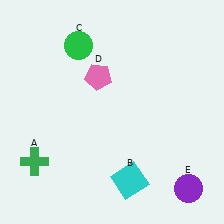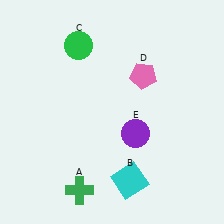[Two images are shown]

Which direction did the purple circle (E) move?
The purple circle (E) moved up.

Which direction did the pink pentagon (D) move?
The pink pentagon (D) moved right.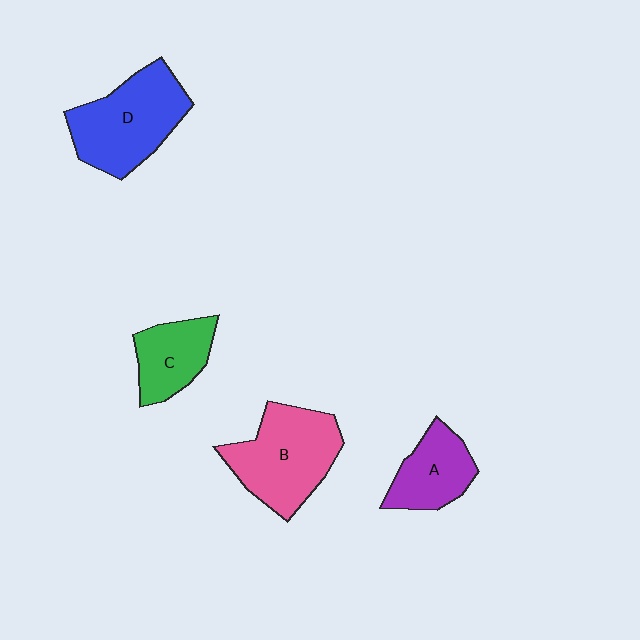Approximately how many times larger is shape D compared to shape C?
Approximately 1.7 times.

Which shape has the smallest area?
Shape C (green).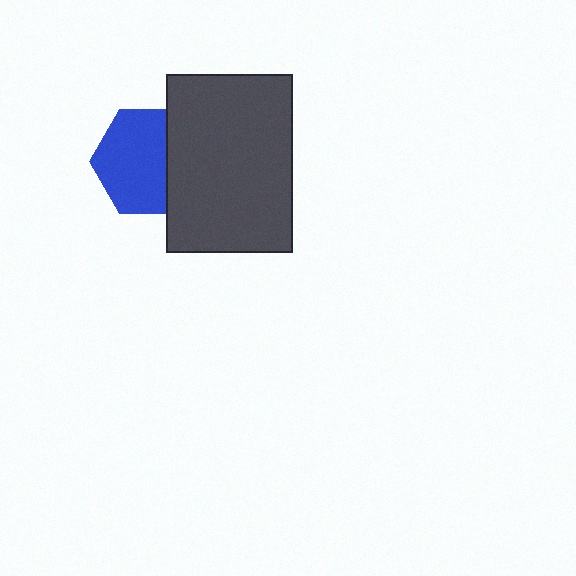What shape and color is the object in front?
The object in front is a dark gray rectangle.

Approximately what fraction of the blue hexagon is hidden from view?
Roughly 33% of the blue hexagon is hidden behind the dark gray rectangle.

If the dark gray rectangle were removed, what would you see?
You would see the complete blue hexagon.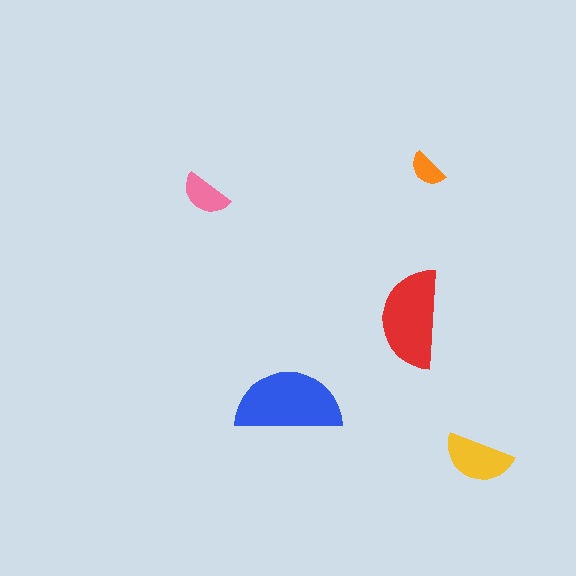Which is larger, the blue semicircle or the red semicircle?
The blue one.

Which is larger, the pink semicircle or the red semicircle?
The red one.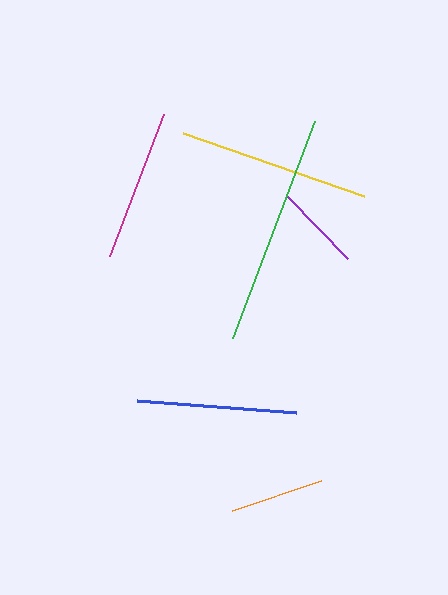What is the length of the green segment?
The green segment is approximately 232 pixels long.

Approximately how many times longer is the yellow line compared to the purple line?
The yellow line is approximately 2.2 times the length of the purple line.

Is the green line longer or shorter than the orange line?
The green line is longer than the orange line.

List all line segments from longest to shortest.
From longest to shortest: green, yellow, blue, magenta, orange, purple.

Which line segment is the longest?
The green line is the longest at approximately 232 pixels.